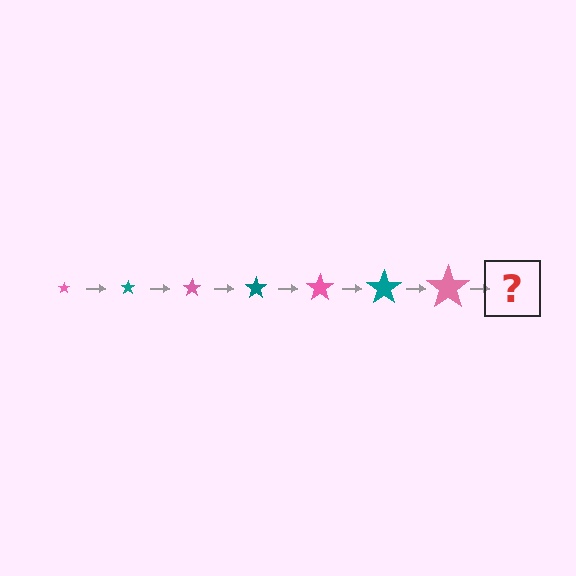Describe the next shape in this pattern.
It should be a teal star, larger than the previous one.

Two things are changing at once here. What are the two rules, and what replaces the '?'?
The two rules are that the star grows larger each step and the color cycles through pink and teal. The '?' should be a teal star, larger than the previous one.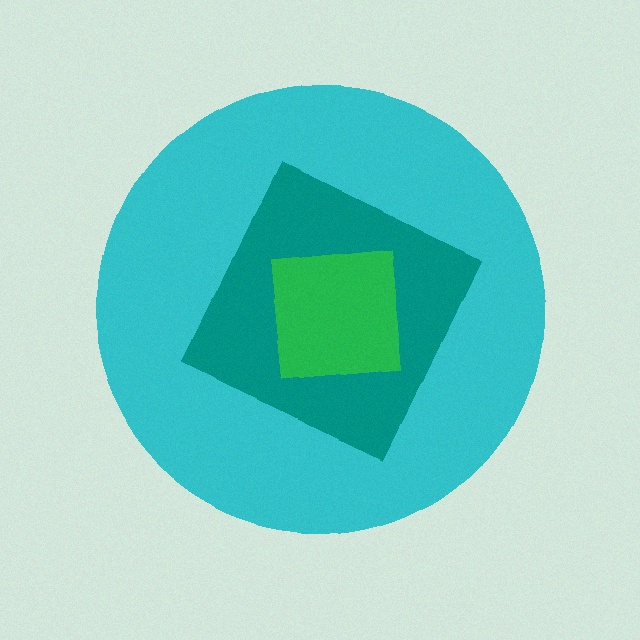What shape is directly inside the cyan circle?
The teal square.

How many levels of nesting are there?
3.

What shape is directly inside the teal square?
The green square.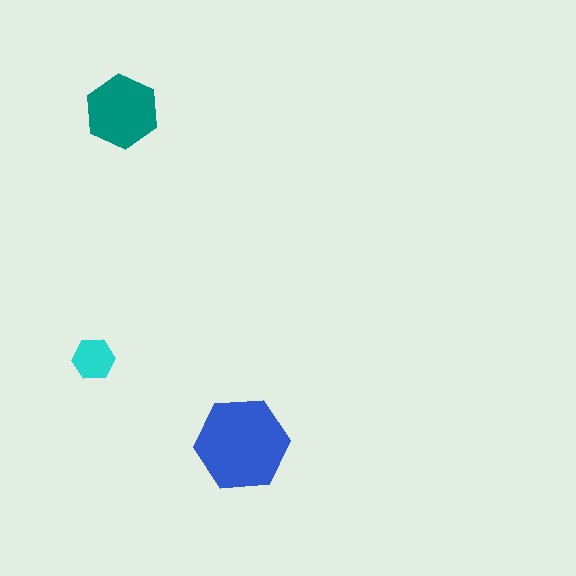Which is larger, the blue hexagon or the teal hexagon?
The blue one.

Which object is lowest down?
The blue hexagon is bottommost.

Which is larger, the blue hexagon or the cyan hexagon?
The blue one.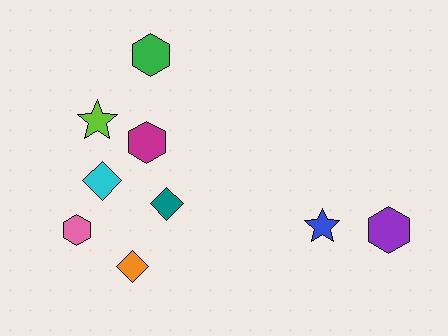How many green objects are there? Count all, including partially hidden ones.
There is 1 green object.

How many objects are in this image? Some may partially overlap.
There are 9 objects.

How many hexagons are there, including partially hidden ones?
There are 4 hexagons.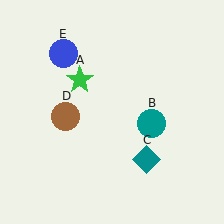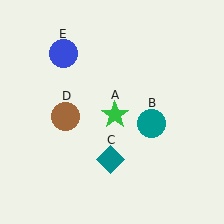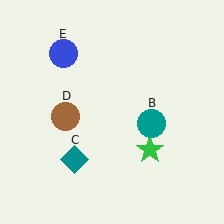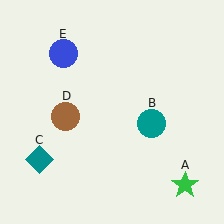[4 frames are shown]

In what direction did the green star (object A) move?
The green star (object A) moved down and to the right.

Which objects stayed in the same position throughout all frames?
Teal circle (object B) and brown circle (object D) and blue circle (object E) remained stationary.